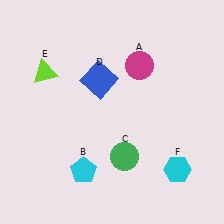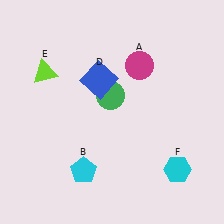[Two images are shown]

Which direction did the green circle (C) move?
The green circle (C) moved up.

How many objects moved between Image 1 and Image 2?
1 object moved between the two images.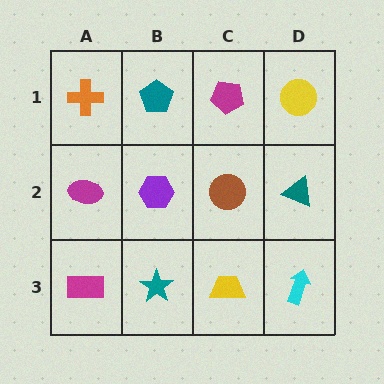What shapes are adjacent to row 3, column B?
A purple hexagon (row 2, column B), a magenta rectangle (row 3, column A), a yellow trapezoid (row 3, column C).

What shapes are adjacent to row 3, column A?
A magenta ellipse (row 2, column A), a teal star (row 3, column B).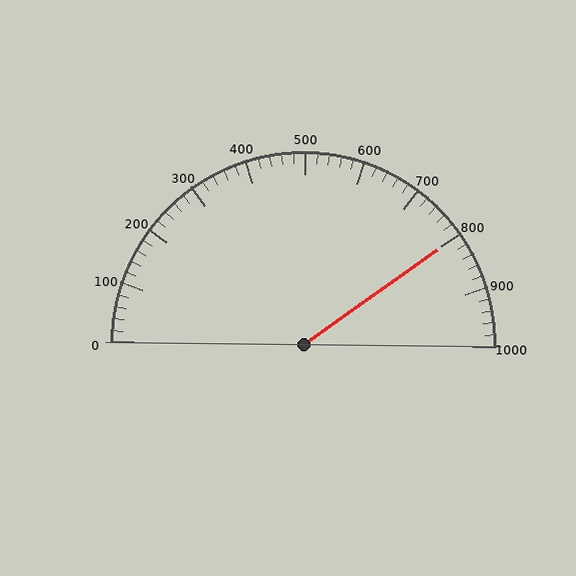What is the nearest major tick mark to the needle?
The nearest major tick mark is 800.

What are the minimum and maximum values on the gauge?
The gauge ranges from 0 to 1000.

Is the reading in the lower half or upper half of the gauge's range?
The reading is in the upper half of the range (0 to 1000).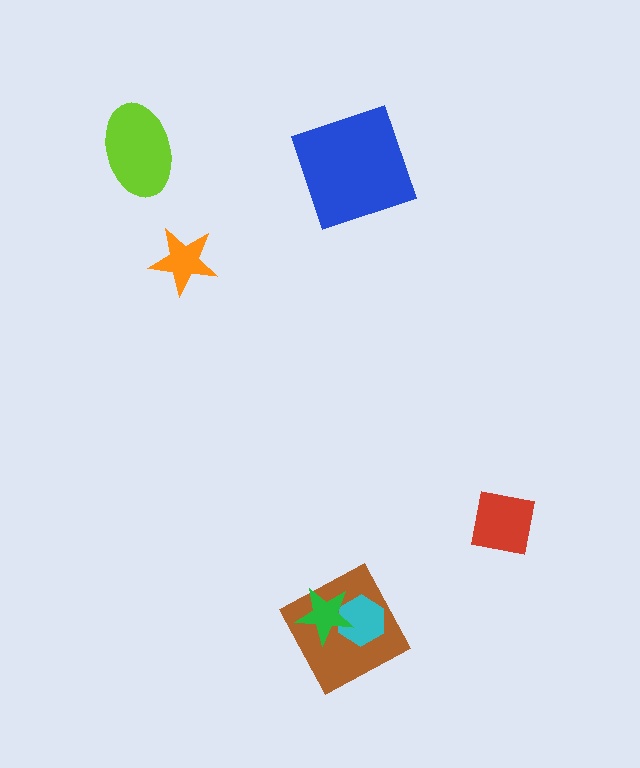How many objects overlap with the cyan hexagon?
2 objects overlap with the cyan hexagon.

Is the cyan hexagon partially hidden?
Yes, it is partially covered by another shape.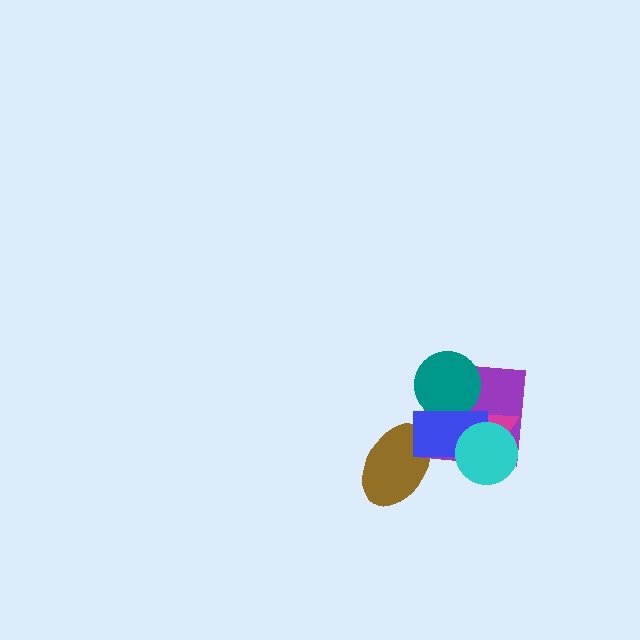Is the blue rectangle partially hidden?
Yes, it is partially covered by another shape.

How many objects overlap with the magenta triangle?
3 objects overlap with the magenta triangle.